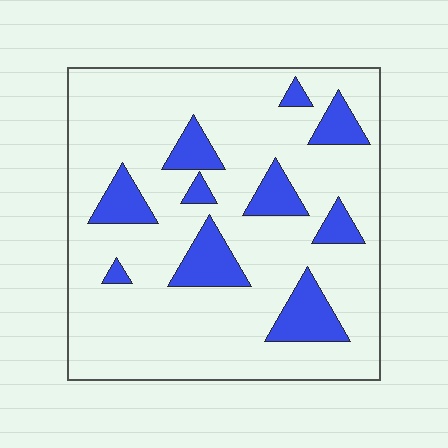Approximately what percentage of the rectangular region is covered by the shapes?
Approximately 20%.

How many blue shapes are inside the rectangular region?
10.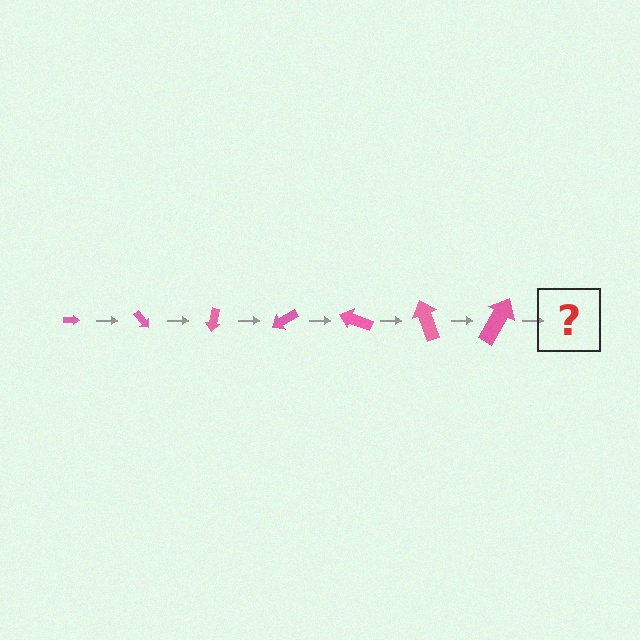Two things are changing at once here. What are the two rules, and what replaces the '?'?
The two rules are that the arrow grows larger each step and it rotates 50 degrees each step. The '?' should be an arrow, larger than the previous one and rotated 350 degrees from the start.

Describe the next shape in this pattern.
It should be an arrow, larger than the previous one and rotated 350 degrees from the start.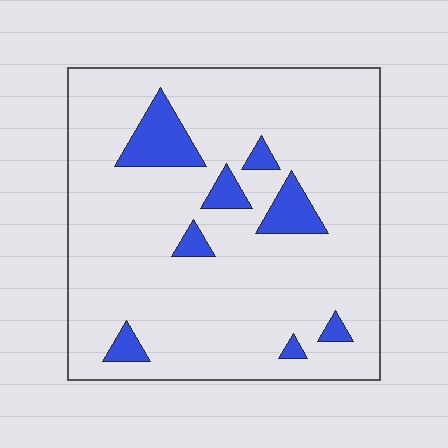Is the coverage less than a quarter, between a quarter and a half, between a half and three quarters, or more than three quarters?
Less than a quarter.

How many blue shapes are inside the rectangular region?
8.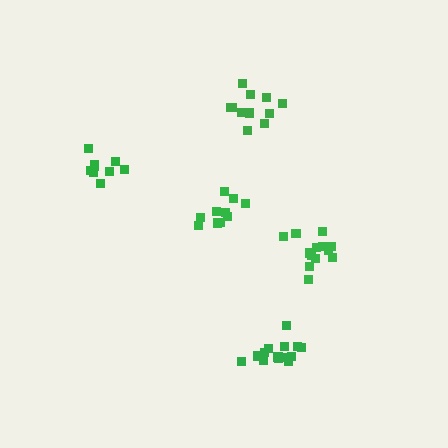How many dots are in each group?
Group 1: 10 dots, Group 2: 11 dots, Group 3: 14 dots, Group 4: 14 dots, Group 5: 9 dots (58 total).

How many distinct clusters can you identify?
There are 5 distinct clusters.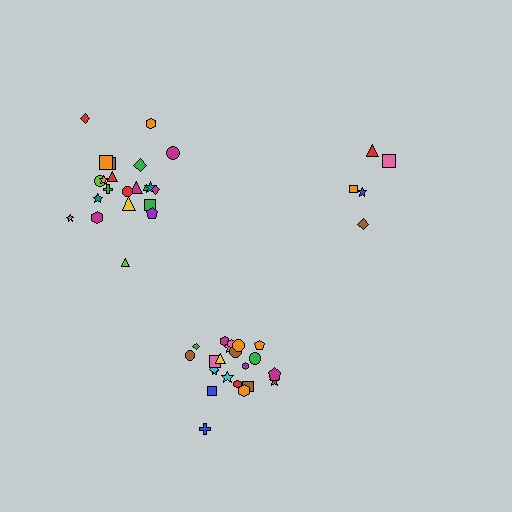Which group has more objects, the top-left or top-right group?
The top-left group.